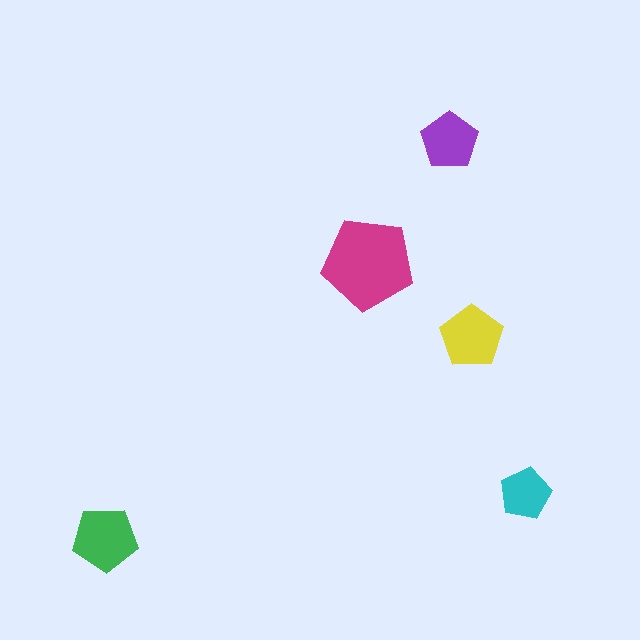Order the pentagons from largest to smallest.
the magenta one, the green one, the yellow one, the purple one, the cyan one.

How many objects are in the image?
There are 5 objects in the image.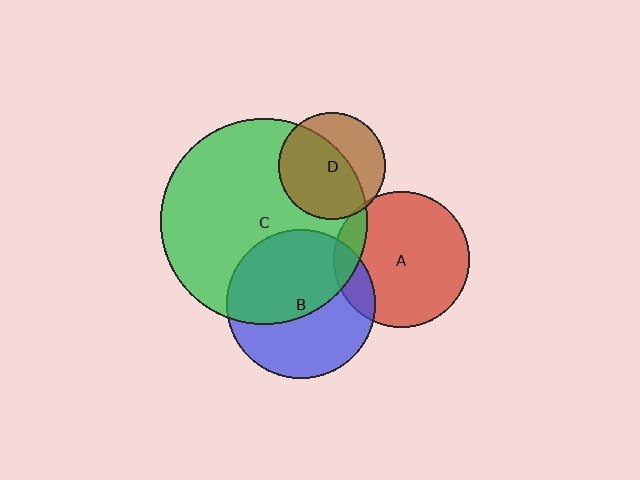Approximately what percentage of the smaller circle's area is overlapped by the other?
Approximately 65%.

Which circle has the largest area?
Circle C (green).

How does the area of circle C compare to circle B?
Approximately 1.9 times.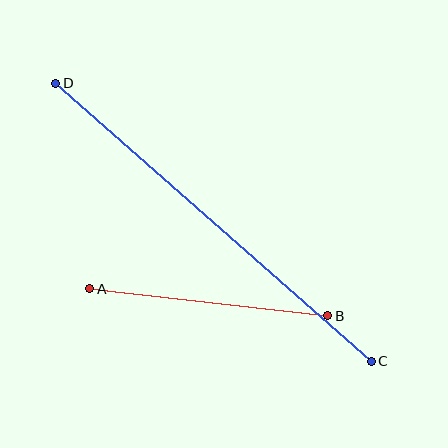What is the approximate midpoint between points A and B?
The midpoint is at approximately (209, 302) pixels.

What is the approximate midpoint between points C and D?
The midpoint is at approximately (214, 222) pixels.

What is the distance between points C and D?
The distance is approximately 420 pixels.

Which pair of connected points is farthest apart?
Points C and D are farthest apart.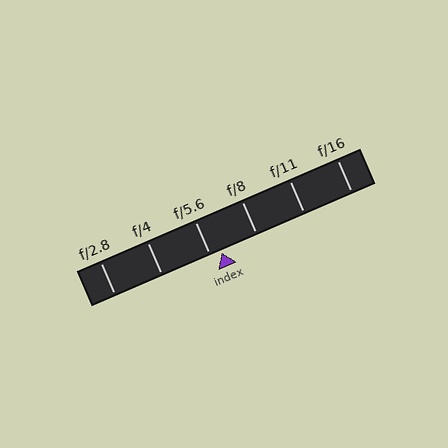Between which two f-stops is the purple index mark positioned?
The index mark is between f/5.6 and f/8.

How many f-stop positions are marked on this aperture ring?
There are 6 f-stop positions marked.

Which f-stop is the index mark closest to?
The index mark is closest to f/5.6.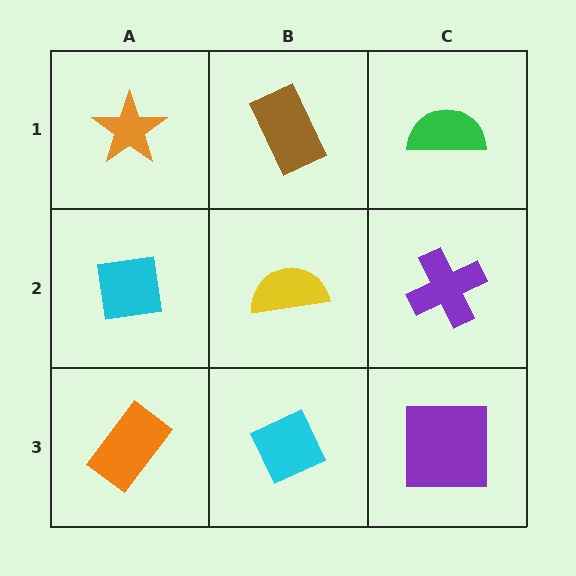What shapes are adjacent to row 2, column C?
A green semicircle (row 1, column C), a purple square (row 3, column C), a yellow semicircle (row 2, column B).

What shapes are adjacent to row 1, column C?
A purple cross (row 2, column C), a brown rectangle (row 1, column B).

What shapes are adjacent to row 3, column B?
A yellow semicircle (row 2, column B), an orange rectangle (row 3, column A), a purple square (row 3, column C).